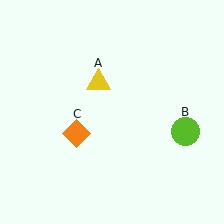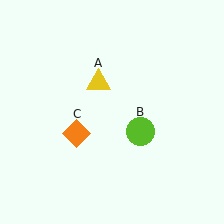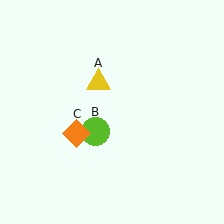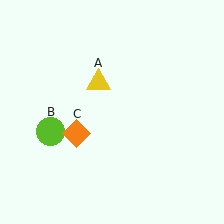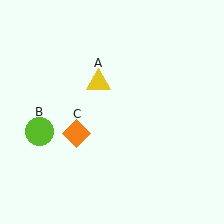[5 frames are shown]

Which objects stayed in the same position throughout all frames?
Yellow triangle (object A) and orange diamond (object C) remained stationary.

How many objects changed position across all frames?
1 object changed position: lime circle (object B).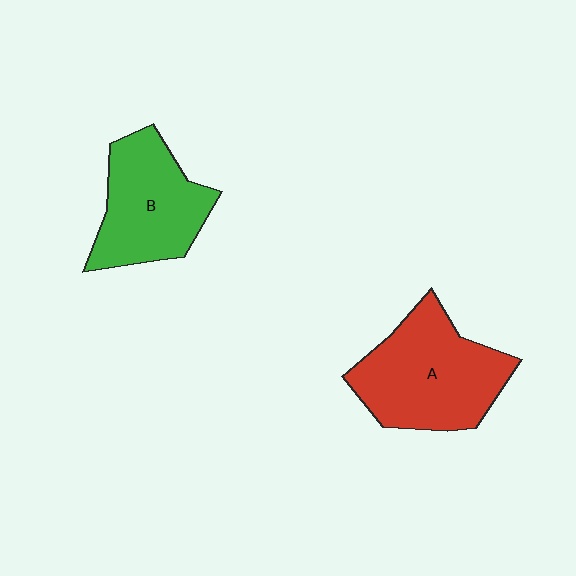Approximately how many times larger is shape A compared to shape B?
Approximately 1.2 times.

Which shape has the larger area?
Shape A (red).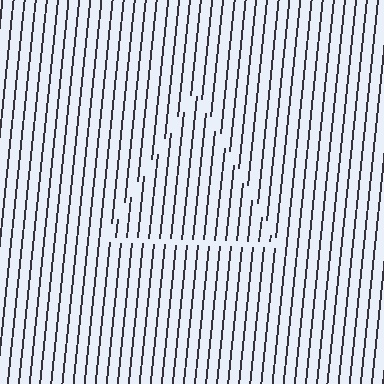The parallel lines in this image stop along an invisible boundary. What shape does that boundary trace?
An illusory triangle. The interior of the shape contains the same grating, shifted by half a period — the contour is defined by the phase discontinuity where line-ends from the inner and outer gratings abut.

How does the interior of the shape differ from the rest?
The interior of the shape contains the same grating, shifted by half a period — the contour is defined by the phase discontinuity where line-ends from the inner and outer gratings abut.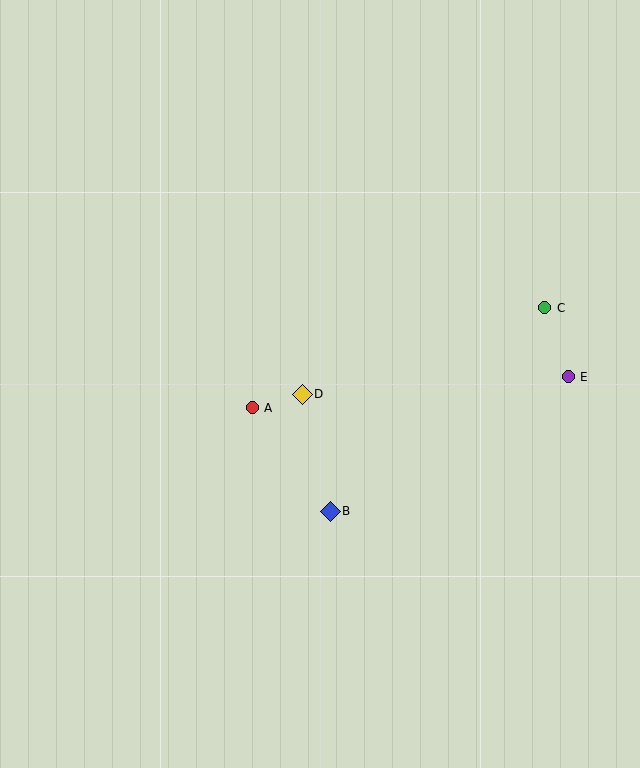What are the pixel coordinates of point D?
Point D is at (302, 394).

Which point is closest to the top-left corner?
Point A is closest to the top-left corner.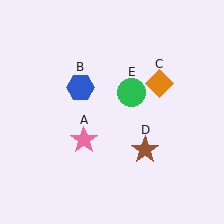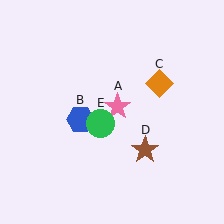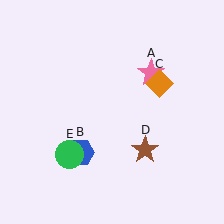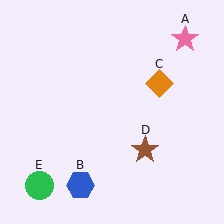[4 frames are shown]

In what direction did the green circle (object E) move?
The green circle (object E) moved down and to the left.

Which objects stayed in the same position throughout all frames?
Orange diamond (object C) and brown star (object D) remained stationary.